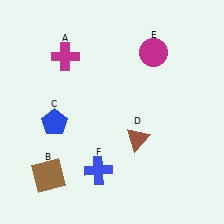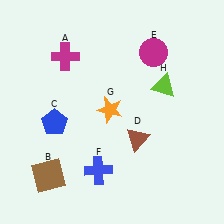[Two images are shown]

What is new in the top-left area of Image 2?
An orange star (G) was added in the top-left area of Image 2.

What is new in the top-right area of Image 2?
A lime triangle (H) was added in the top-right area of Image 2.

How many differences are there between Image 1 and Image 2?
There are 2 differences between the two images.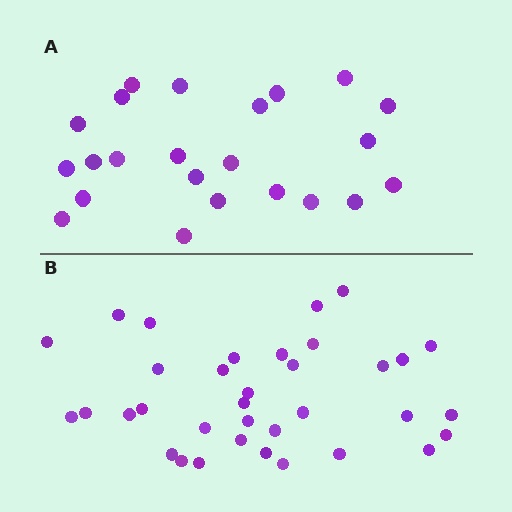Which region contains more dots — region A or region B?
Region B (the bottom region) has more dots.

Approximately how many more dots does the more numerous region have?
Region B has roughly 12 or so more dots than region A.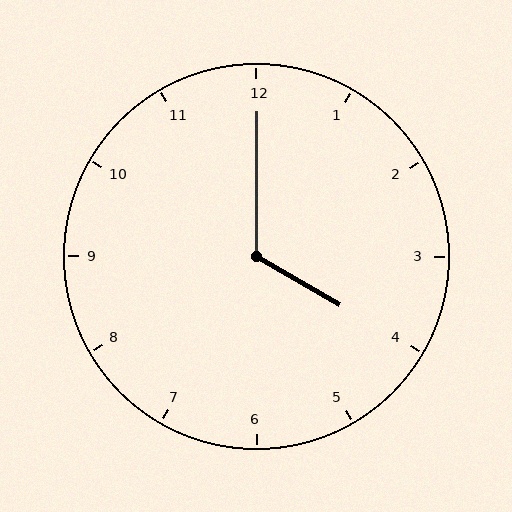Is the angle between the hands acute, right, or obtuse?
It is obtuse.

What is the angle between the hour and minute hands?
Approximately 120 degrees.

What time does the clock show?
4:00.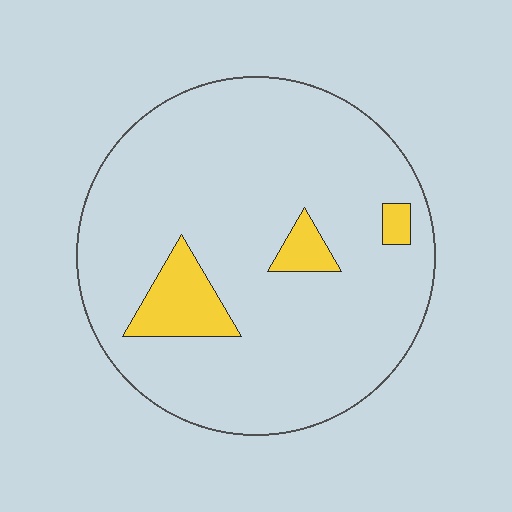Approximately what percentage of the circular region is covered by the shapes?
Approximately 10%.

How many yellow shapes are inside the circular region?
3.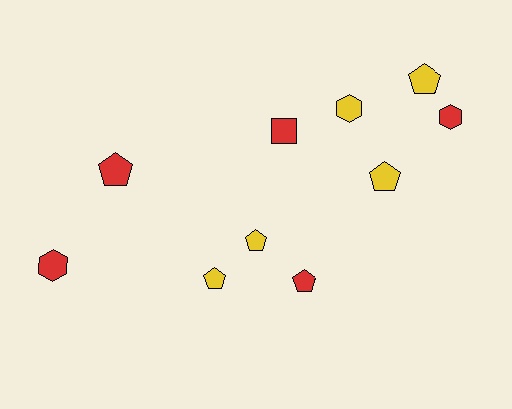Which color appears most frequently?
Red, with 5 objects.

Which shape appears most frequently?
Pentagon, with 6 objects.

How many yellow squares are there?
There are no yellow squares.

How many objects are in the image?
There are 10 objects.